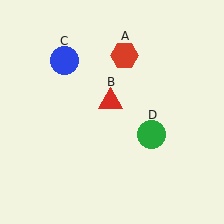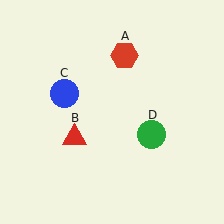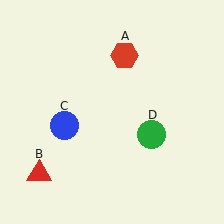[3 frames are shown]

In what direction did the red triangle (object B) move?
The red triangle (object B) moved down and to the left.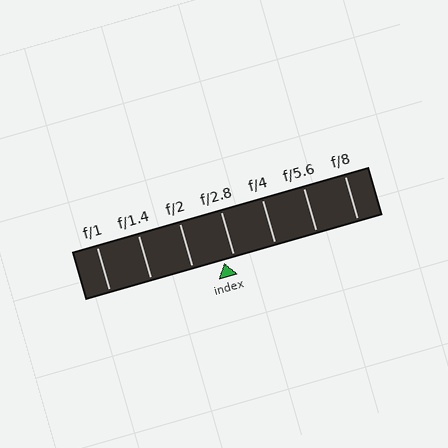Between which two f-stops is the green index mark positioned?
The index mark is between f/2 and f/2.8.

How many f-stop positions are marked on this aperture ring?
There are 7 f-stop positions marked.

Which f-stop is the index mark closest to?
The index mark is closest to f/2.8.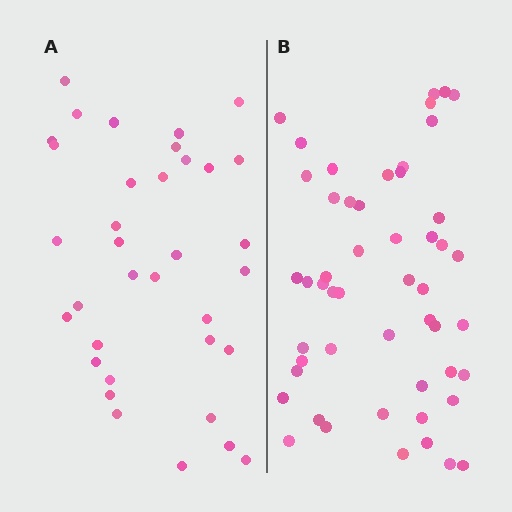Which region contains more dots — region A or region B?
Region B (the right region) has more dots.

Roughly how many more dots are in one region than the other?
Region B has approximately 15 more dots than region A.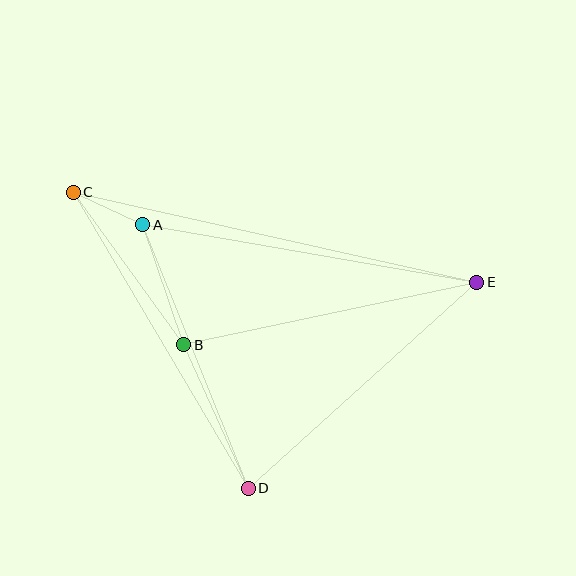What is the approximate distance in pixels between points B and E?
The distance between B and E is approximately 300 pixels.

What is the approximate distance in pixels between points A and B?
The distance between A and B is approximately 127 pixels.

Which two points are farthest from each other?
Points C and E are farthest from each other.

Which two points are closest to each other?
Points A and C are closest to each other.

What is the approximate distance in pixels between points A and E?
The distance between A and E is approximately 339 pixels.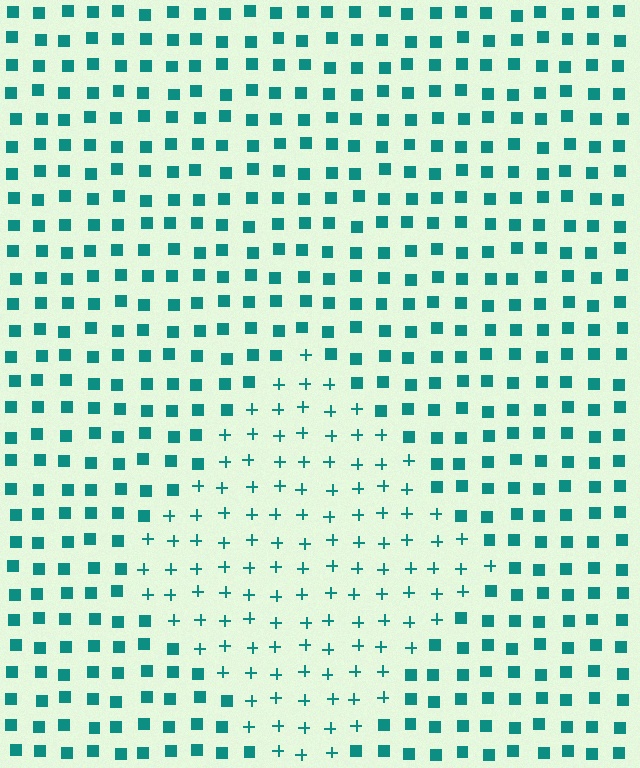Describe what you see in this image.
The image is filled with small teal elements arranged in a uniform grid. A diamond-shaped region contains plus signs, while the surrounding area contains squares. The boundary is defined purely by the change in element shape.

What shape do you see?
I see a diamond.